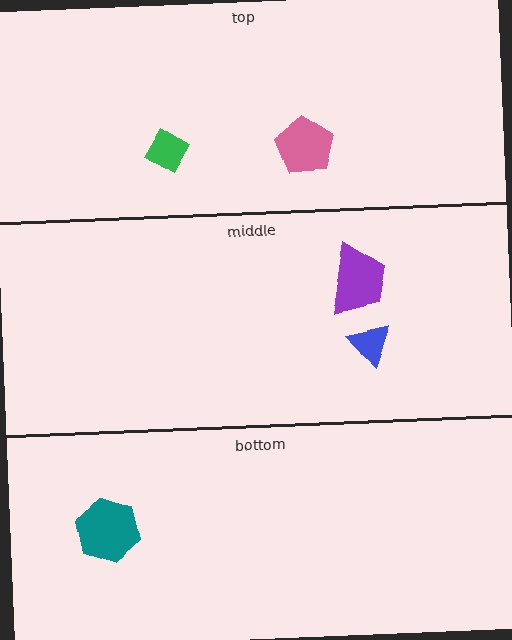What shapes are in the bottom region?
The teal hexagon.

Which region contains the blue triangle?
The middle region.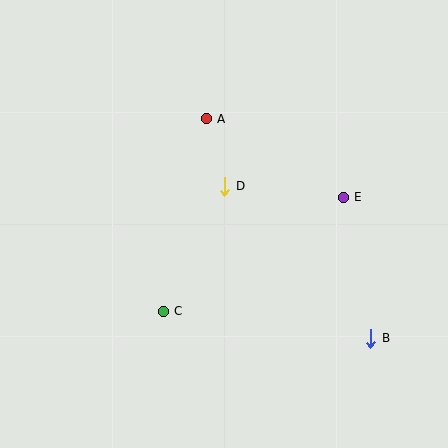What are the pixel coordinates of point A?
Point A is at (206, 119).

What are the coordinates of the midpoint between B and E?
The midpoint between B and E is at (357, 268).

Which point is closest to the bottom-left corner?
Point C is closest to the bottom-left corner.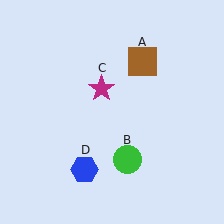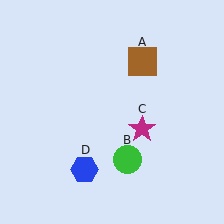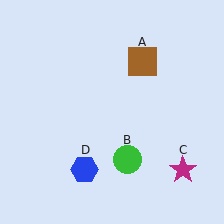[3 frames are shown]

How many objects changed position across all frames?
1 object changed position: magenta star (object C).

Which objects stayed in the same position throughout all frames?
Brown square (object A) and green circle (object B) and blue hexagon (object D) remained stationary.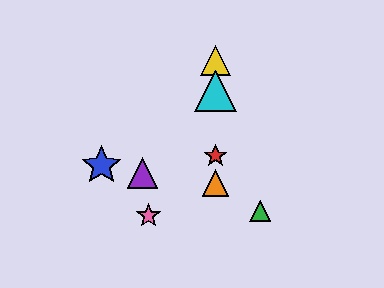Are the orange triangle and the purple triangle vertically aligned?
No, the orange triangle is at x≈216 and the purple triangle is at x≈143.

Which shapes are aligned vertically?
The red star, the yellow triangle, the orange triangle, the cyan triangle are aligned vertically.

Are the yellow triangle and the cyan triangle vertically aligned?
Yes, both are at x≈216.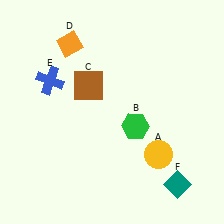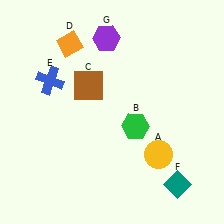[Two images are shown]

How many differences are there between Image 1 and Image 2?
There is 1 difference between the two images.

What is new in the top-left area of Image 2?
A purple hexagon (G) was added in the top-left area of Image 2.